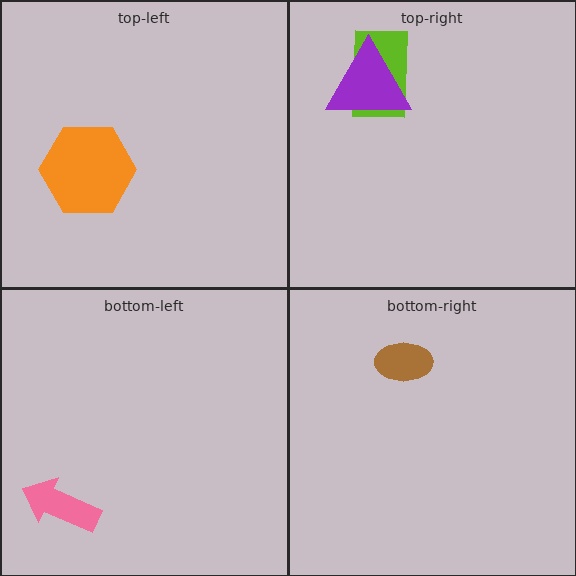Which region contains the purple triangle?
The top-right region.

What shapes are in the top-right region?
The lime rectangle, the purple triangle.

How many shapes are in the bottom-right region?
1.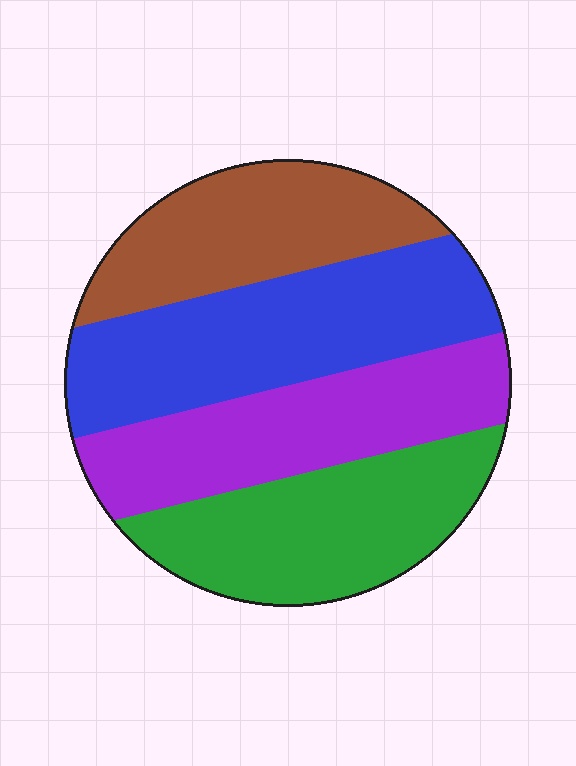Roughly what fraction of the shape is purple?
Purple covers around 25% of the shape.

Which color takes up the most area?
Blue, at roughly 30%.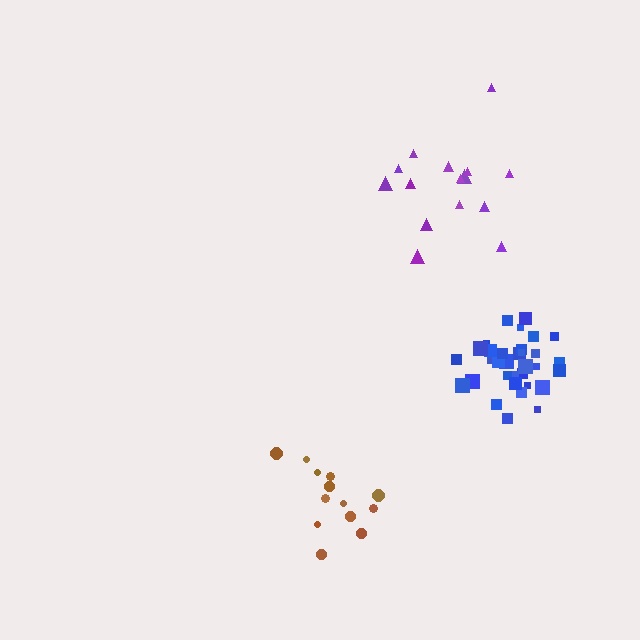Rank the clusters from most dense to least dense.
blue, brown, purple.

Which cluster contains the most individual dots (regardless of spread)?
Blue (33).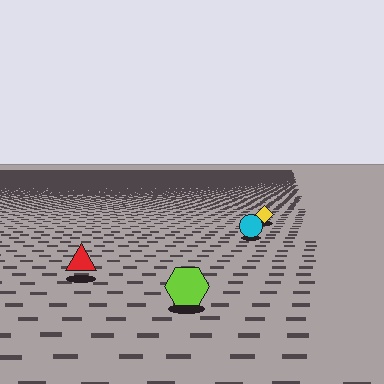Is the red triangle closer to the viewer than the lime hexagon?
No. The lime hexagon is closer — you can tell from the texture gradient: the ground texture is coarser near it.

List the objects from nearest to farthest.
From nearest to farthest: the lime hexagon, the red triangle, the cyan circle, the yellow diamond.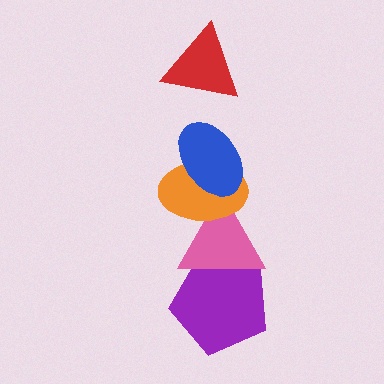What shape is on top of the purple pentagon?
The pink triangle is on top of the purple pentagon.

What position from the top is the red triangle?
The red triangle is 1st from the top.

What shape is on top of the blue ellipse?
The red triangle is on top of the blue ellipse.